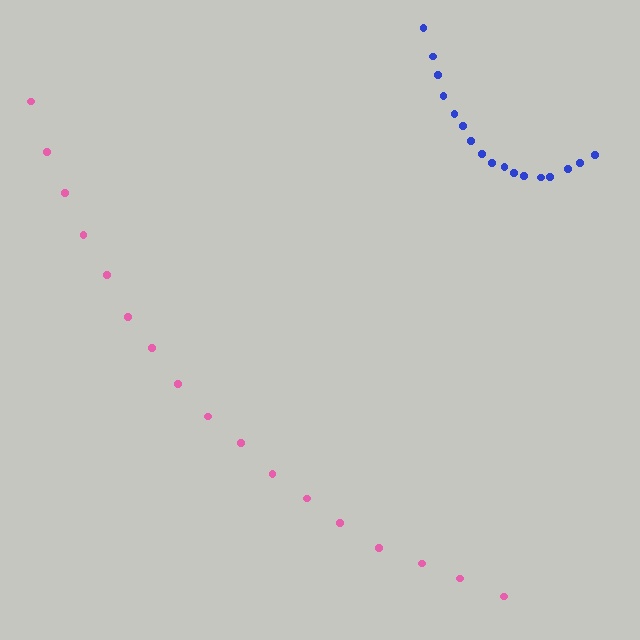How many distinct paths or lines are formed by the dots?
There are 2 distinct paths.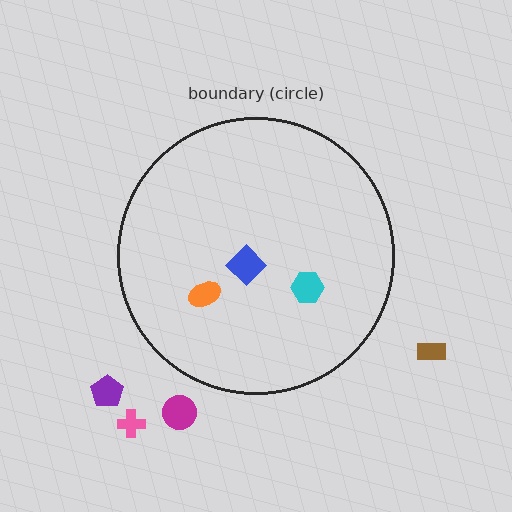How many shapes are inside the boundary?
3 inside, 4 outside.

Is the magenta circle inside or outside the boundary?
Outside.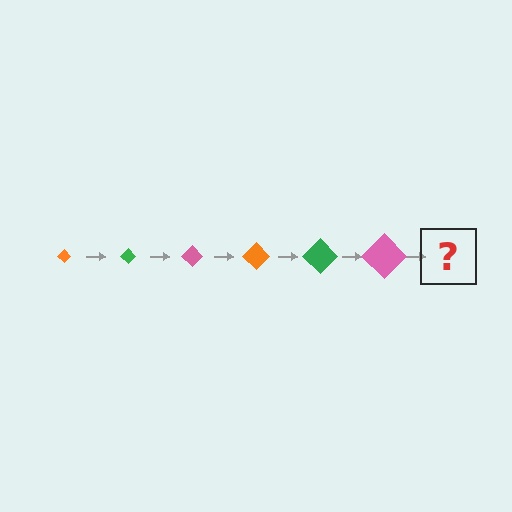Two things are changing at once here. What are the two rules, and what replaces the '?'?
The two rules are that the diamond grows larger each step and the color cycles through orange, green, and pink. The '?' should be an orange diamond, larger than the previous one.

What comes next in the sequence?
The next element should be an orange diamond, larger than the previous one.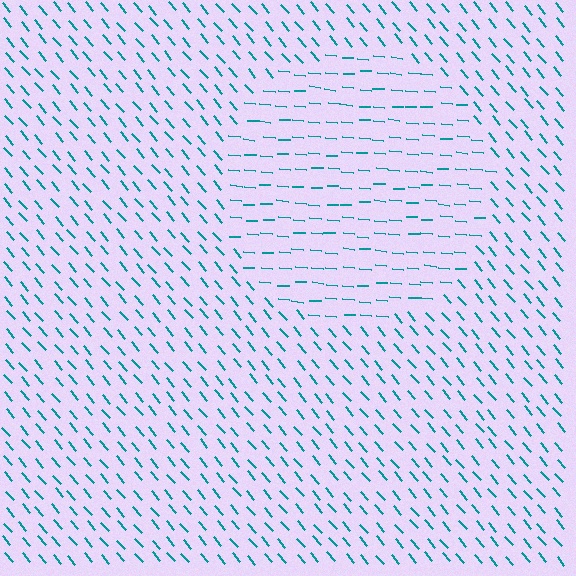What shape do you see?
I see a circle.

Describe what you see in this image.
The image is filled with small teal line segments. A circle region in the image has lines oriented differently from the surrounding lines, creating a visible texture boundary.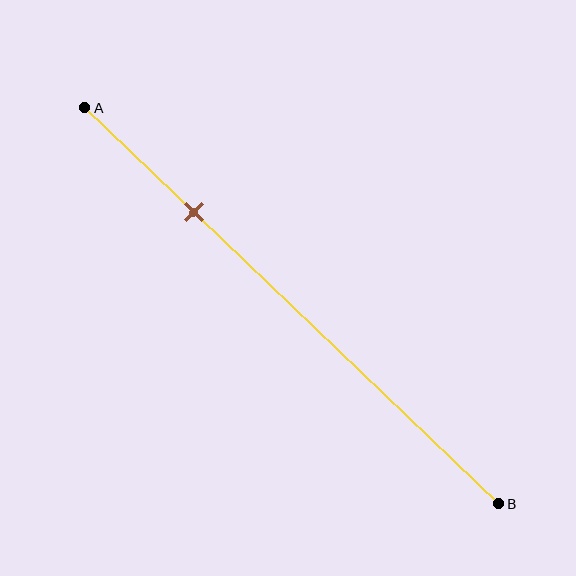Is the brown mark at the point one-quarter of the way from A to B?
Yes, the mark is approximately at the one-quarter point.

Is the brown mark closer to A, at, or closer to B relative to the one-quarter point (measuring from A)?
The brown mark is approximately at the one-quarter point of segment AB.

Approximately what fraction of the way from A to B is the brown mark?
The brown mark is approximately 25% of the way from A to B.